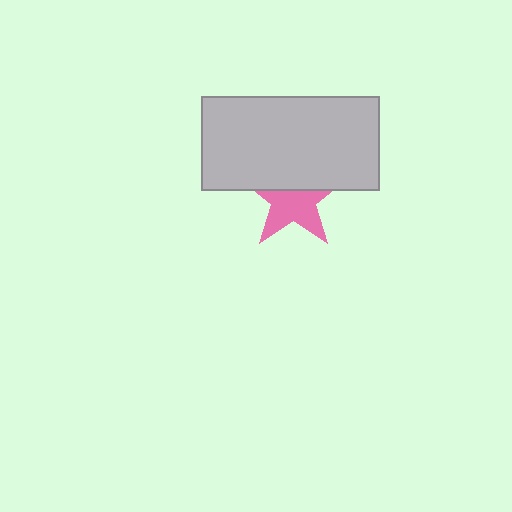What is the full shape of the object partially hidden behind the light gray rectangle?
The partially hidden object is a pink star.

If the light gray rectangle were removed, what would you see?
You would see the complete pink star.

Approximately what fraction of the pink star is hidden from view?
Roughly 46% of the pink star is hidden behind the light gray rectangle.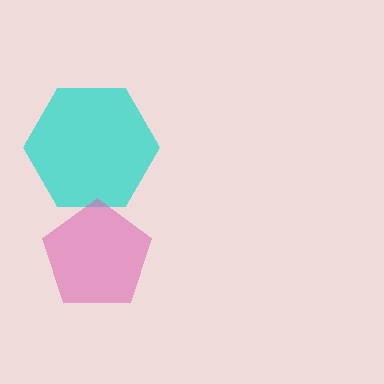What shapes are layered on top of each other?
The layered shapes are: a cyan hexagon, a pink pentagon.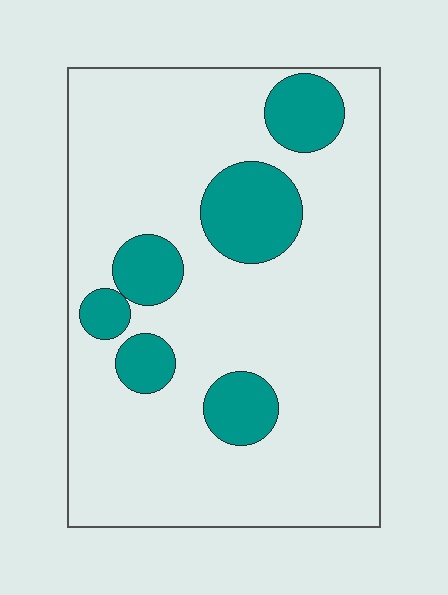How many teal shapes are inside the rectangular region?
6.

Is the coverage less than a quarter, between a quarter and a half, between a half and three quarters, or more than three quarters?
Less than a quarter.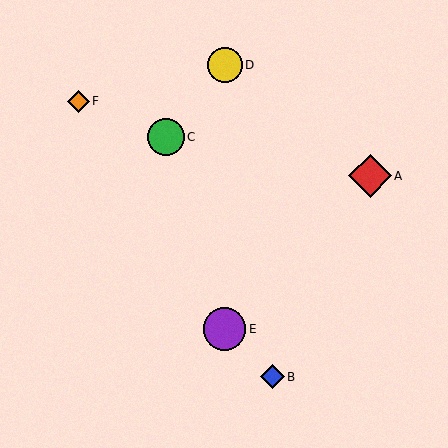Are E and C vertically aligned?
No, E is at x≈225 and C is at x≈166.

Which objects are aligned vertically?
Objects D, E are aligned vertically.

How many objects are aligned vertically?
2 objects (D, E) are aligned vertically.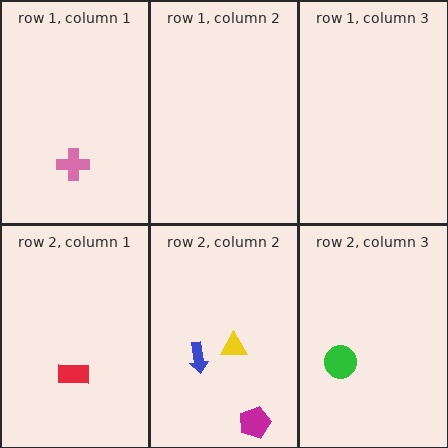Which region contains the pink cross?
The row 1, column 1 region.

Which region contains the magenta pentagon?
The row 2, column 2 region.